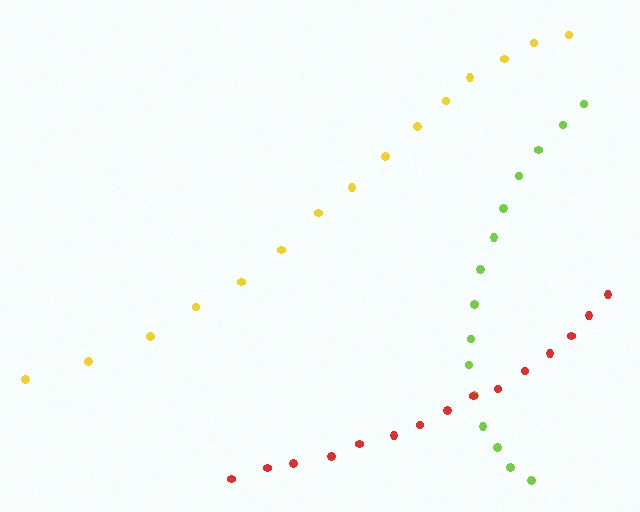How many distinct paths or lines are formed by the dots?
There are 3 distinct paths.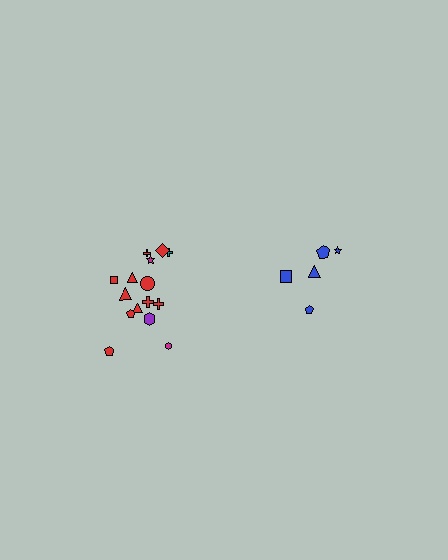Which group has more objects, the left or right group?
The left group.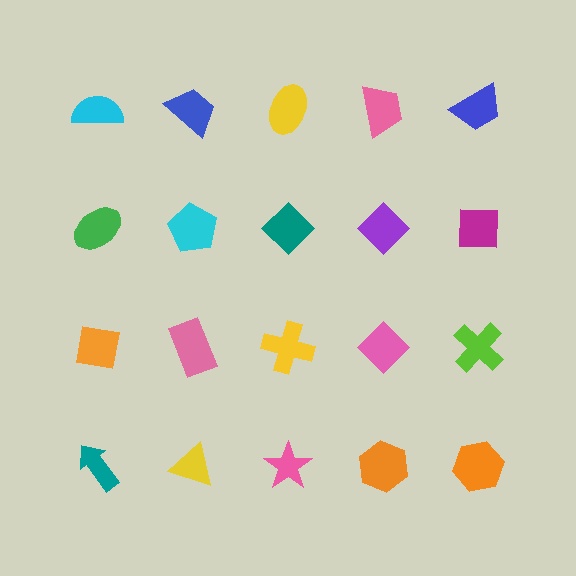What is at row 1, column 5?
A blue trapezoid.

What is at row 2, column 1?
A green ellipse.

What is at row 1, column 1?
A cyan semicircle.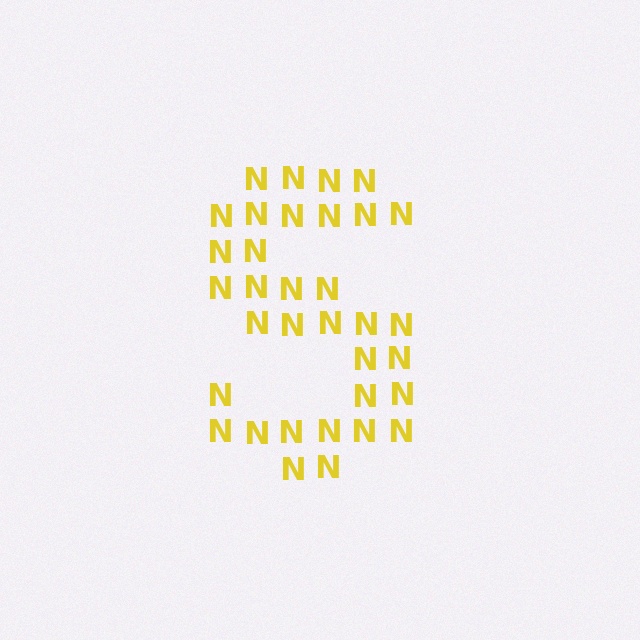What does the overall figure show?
The overall figure shows the letter S.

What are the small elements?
The small elements are letter N's.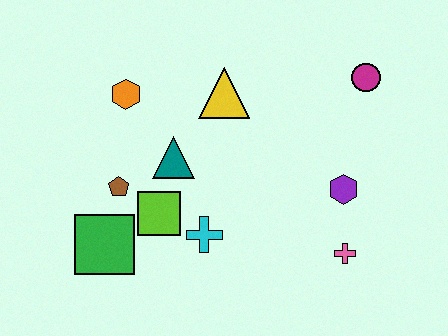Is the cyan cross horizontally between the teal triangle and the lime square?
No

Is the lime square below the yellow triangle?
Yes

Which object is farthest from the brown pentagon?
The magenta circle is farthest from the brown pentagon.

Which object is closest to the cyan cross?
The lime square is closest to the cyan cross.